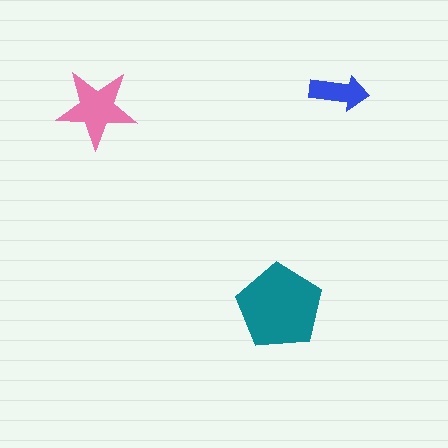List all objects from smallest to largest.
The blue arrow, the pink star, the teal pentagon.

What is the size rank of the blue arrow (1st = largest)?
3rd.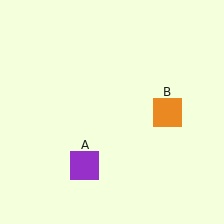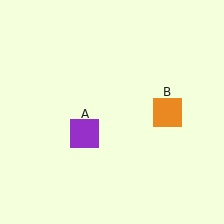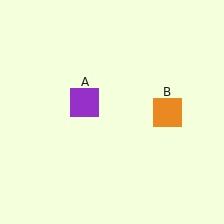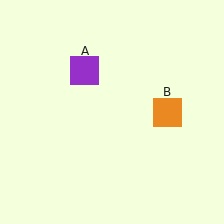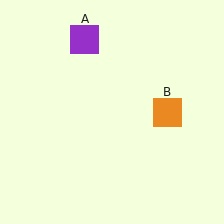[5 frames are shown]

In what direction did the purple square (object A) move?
The purple square (object A) moved up.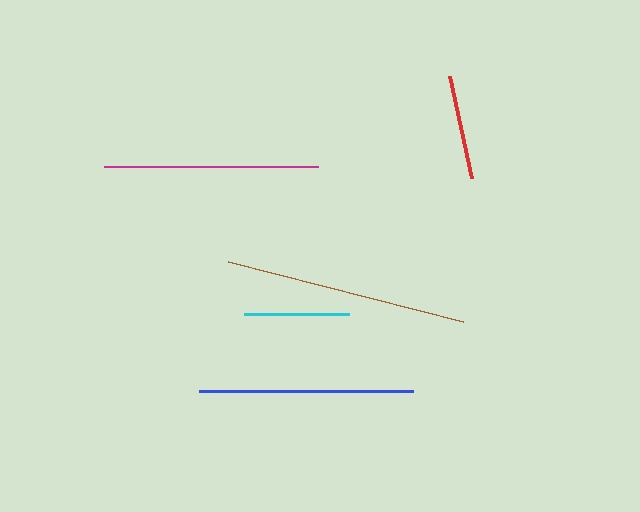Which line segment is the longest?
The brown line is the longest at approximately 242 pixels.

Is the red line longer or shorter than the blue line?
The blue line is longer than the red line.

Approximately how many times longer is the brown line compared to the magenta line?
The brown line is approximately 1.1 times the length of the magenta line.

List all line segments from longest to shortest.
From longest to shortest: brown, blue, magenta, cyan, red.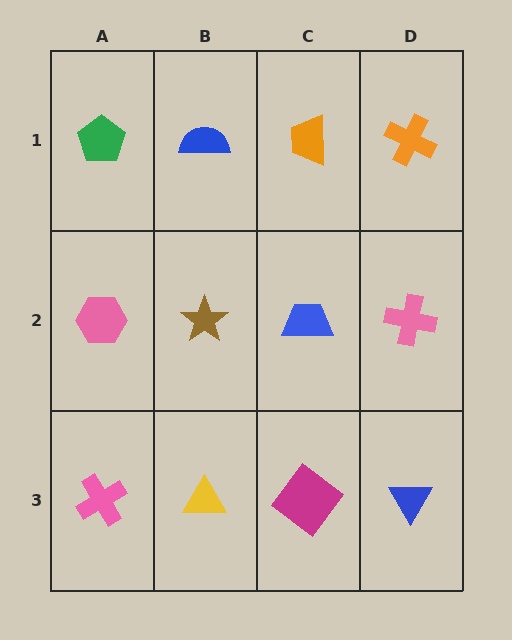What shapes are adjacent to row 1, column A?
A pink hexagon (row 2, column A), a blue semicircle (row 1, column B).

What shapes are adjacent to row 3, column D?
A pink cross (row 2, column D), a magenta diamond (row 3, column C).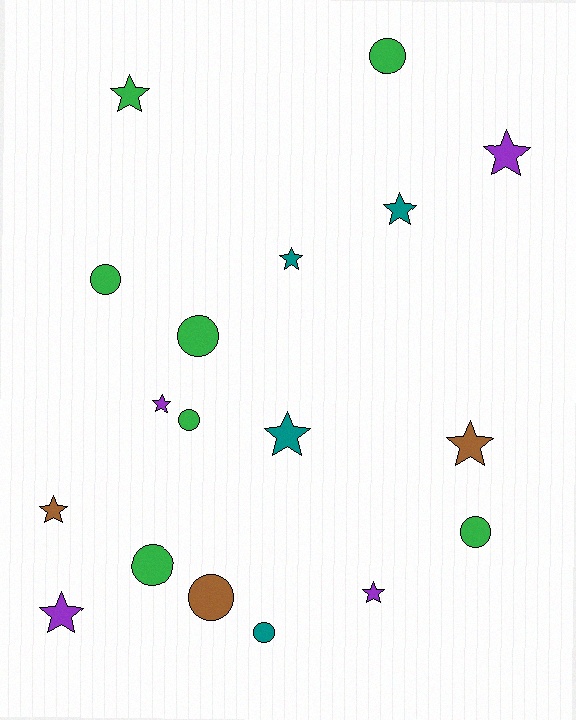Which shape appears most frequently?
Star, with 10 objects.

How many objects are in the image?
There are 18 objects.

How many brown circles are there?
There is 1 brown circle.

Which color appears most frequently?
Green, with 7 objects.